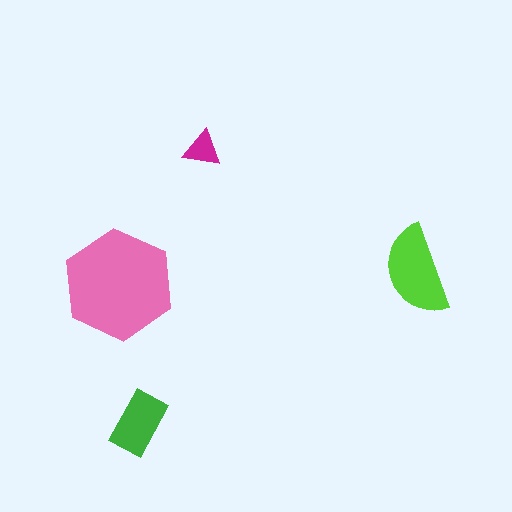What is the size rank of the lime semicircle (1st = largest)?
2nd.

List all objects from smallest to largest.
The magenta triangle, the green rectangle, the lime semicircle, the pink hexagon.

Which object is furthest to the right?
The lime semicircle is rightmost.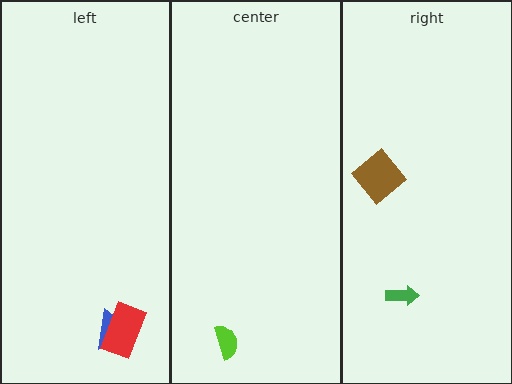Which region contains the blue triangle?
The left region.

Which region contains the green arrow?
The right region.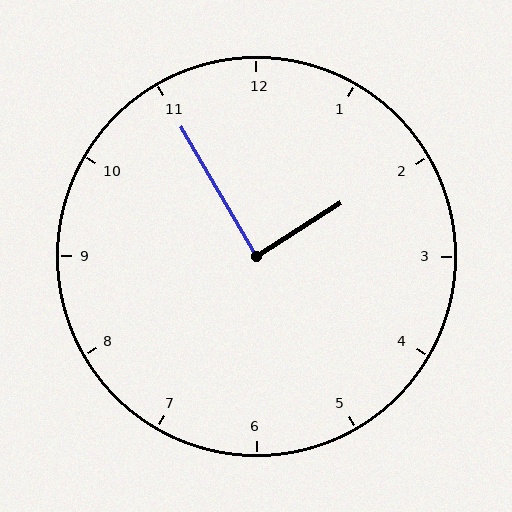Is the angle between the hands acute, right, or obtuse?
It is right.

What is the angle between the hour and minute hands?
Approximately 88 degrees.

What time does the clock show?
1:55.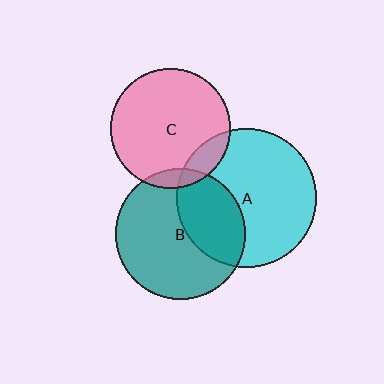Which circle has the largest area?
Circle A (cyan).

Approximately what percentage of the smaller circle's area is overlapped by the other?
Approximately 10%.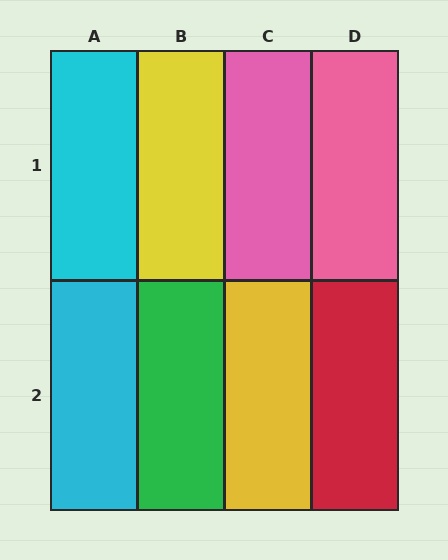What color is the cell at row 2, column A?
Cyan.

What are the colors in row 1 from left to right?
Cyan, yellow, pink, pink.